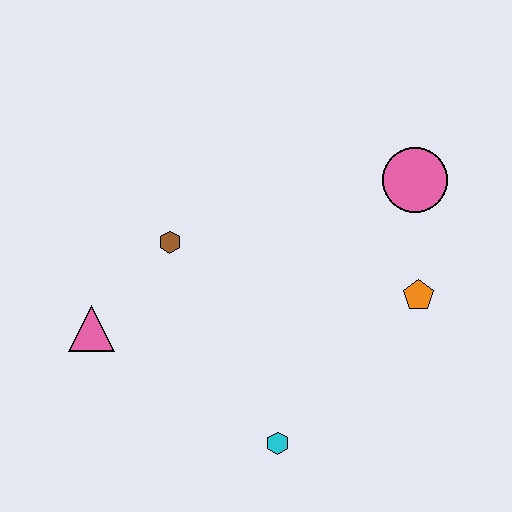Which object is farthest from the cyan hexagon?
The pink circle is farthest from the cyan hexagon.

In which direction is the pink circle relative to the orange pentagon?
The pink circle is above the orange pentagon.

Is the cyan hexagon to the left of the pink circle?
Yes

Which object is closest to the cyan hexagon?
The orange pentagon is closest to the cyan hexagon.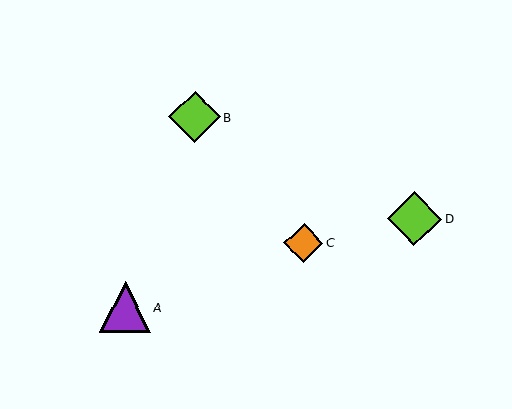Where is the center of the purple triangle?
The center of the purple triangle is at (125, 308).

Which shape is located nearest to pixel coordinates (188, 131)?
The lime diamond (labeled B) at (195, 117) is nearest to that location.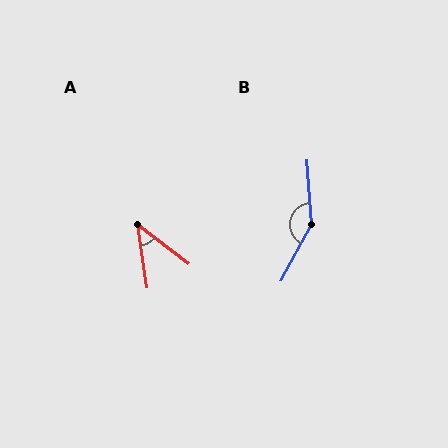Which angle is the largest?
B, at approximately 148 degrees.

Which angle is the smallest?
A, at approximately 44 degrees.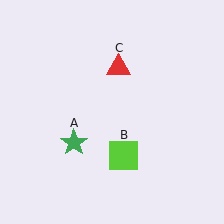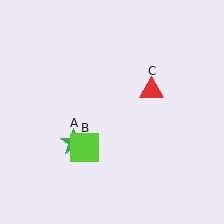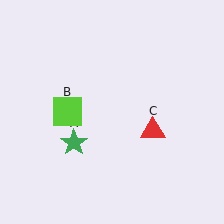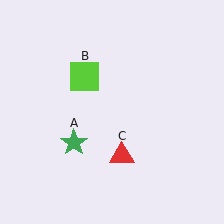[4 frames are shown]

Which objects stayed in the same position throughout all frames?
Green star (object A) remained stationary.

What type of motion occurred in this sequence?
The lime square (object B), red triangle (object C) rotated clockwise around the center of the scene.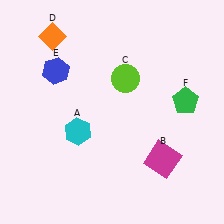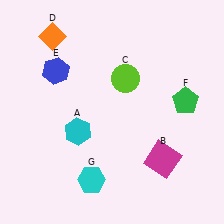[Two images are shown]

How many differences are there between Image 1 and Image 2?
There is 1 difference between the two images.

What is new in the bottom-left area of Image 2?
A cyan hexagon (G) was added in the bottom-left area of Image 2.